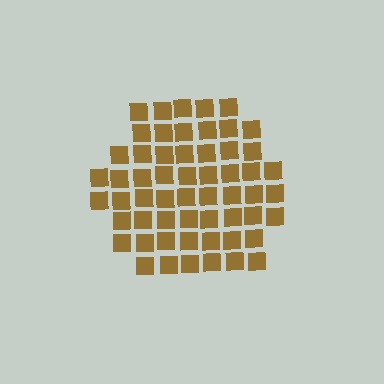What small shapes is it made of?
It is made of small squares.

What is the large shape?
The large shape is a hexagon.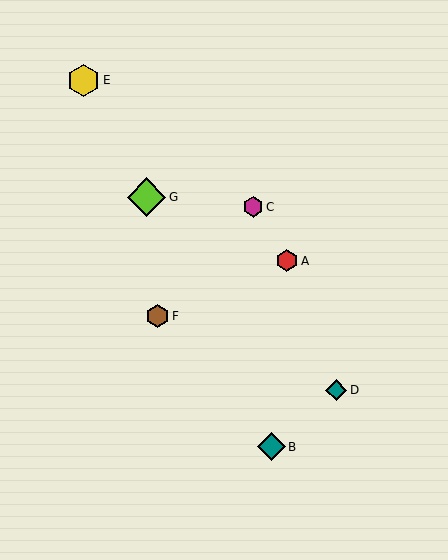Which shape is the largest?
The lime diamond (labeled G) is the largest.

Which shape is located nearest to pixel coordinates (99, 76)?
The yellow hexagon (labeled E) at (84, 80) is nearest to that location.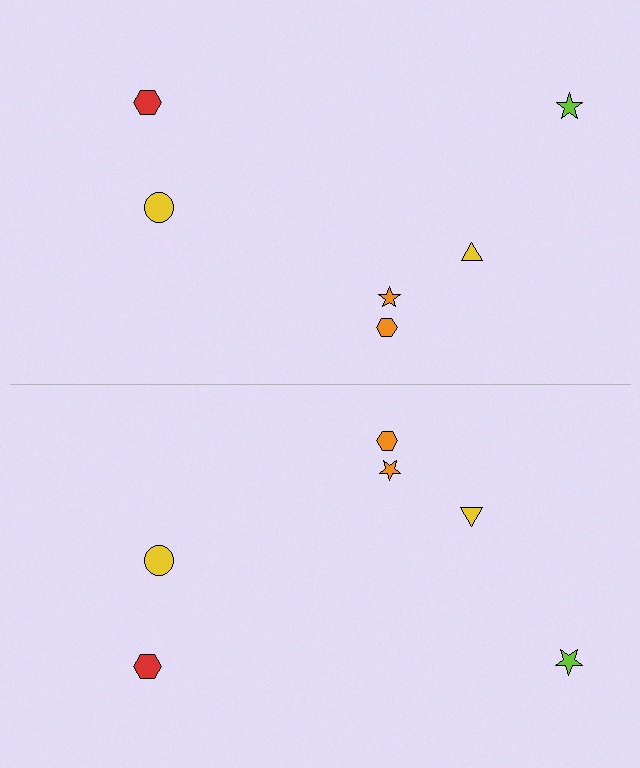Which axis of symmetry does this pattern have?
The pattern has a horizontal axis of symmetry running through the center of the image.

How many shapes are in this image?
There are 12 shapes in this image.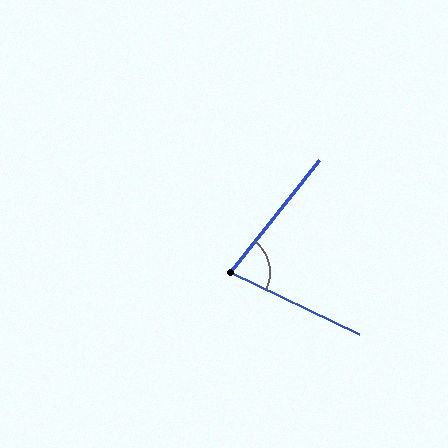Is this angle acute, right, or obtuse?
It is acute.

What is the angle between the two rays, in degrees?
Approximately 77 degrees.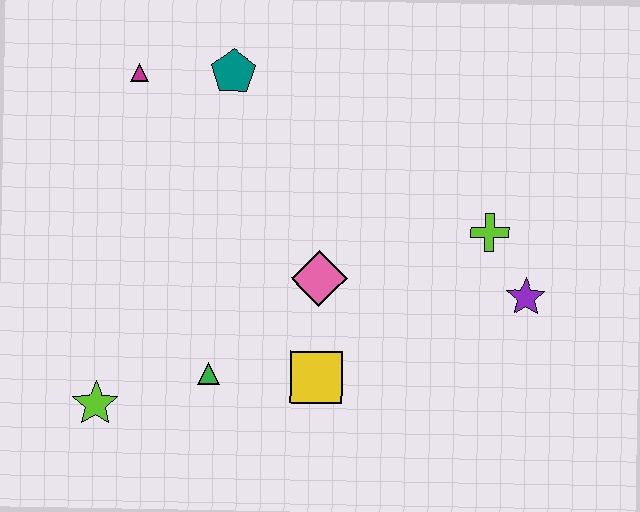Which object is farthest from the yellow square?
The magenta triangle is farthest from the yellow square.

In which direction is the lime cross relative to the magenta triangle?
The lime cross is to the right of the magenta triangle.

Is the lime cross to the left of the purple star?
Yes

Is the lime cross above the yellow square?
Yes